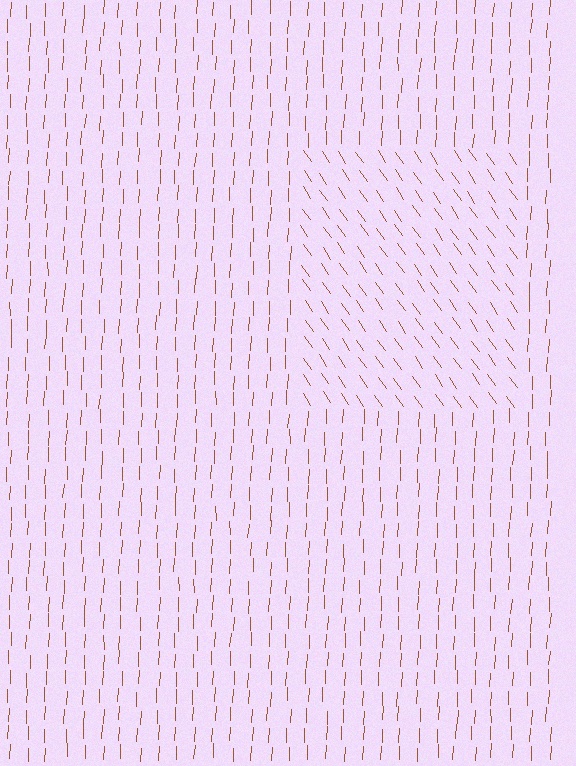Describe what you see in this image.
The image is filled with small brown line segments. A rectangle region in the image has lines oriented differently from the surrounding lines, creating a visible texture boundary.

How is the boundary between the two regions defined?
The boundary is defined purely by a change in line orientation (approximately 37 degrees difference). All lines are the same color and thickness.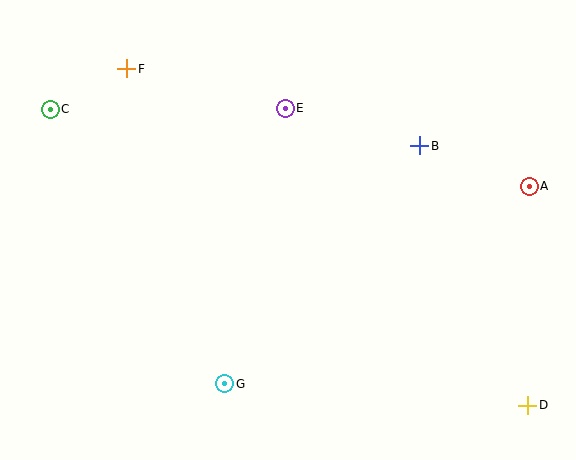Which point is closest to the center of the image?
Point E at (285, 108) is closest to the center.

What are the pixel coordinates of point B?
Point B is at (420, 146).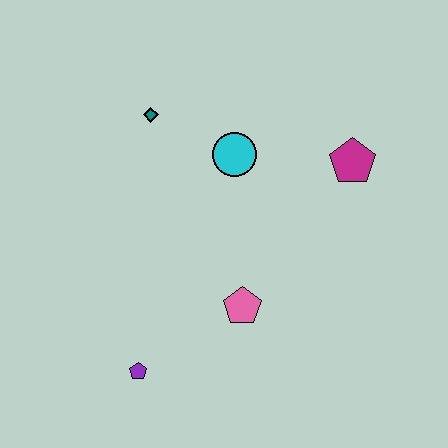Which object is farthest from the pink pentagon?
The teal diamond is farthest from the pink pentagon.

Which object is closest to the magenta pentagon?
The cyan circle is closest to the magenta pentagon.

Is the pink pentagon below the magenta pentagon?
Yes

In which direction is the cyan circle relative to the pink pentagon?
The cyan circle is above the pink pentagon.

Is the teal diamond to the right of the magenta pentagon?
No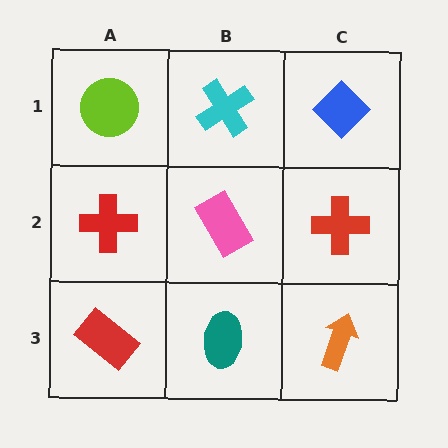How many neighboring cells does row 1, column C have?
2.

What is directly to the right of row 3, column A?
A teal ellipse.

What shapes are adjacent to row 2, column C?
A blue diamond (row 1, column C), an orange arrow (row 3, column C), a pink rectangle (row 2, column B).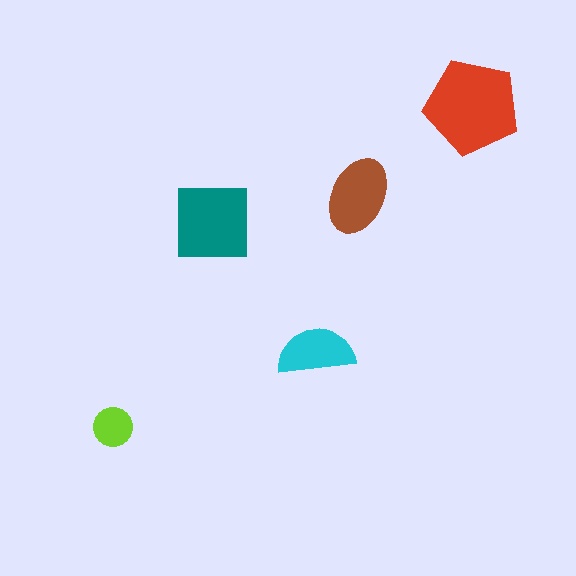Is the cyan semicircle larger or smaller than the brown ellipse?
Smaller.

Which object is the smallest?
The lime circle.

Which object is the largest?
The red pentagon.